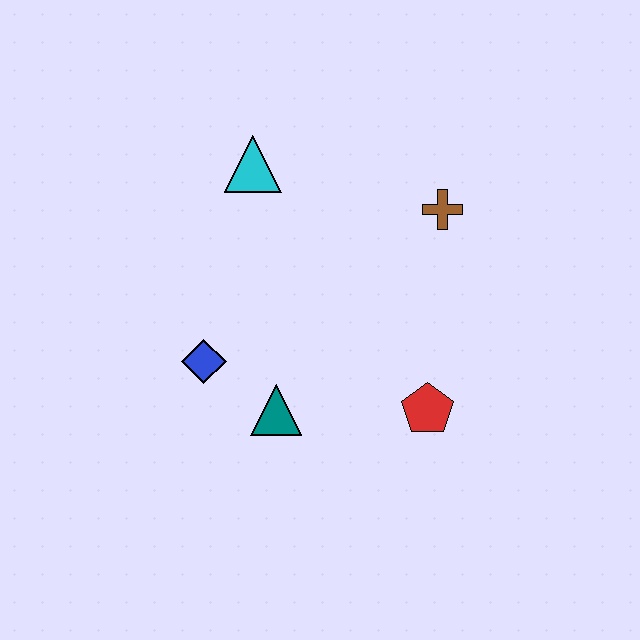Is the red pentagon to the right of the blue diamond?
Yes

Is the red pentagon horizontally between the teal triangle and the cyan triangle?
No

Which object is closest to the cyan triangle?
The brown cross is closest to the cyan triangle.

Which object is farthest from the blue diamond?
The brown cross is farthest from the blue diamond.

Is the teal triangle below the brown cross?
Yes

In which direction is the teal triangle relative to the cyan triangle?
The teal triangle is below the cyan triangle.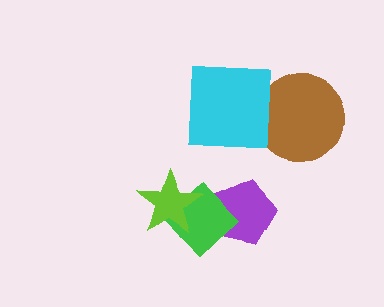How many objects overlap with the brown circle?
1 object overlaps with the brown circle.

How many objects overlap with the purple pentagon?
1 object overlaps with the purple pentagon.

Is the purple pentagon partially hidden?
Yes, it is partially covered by another shape.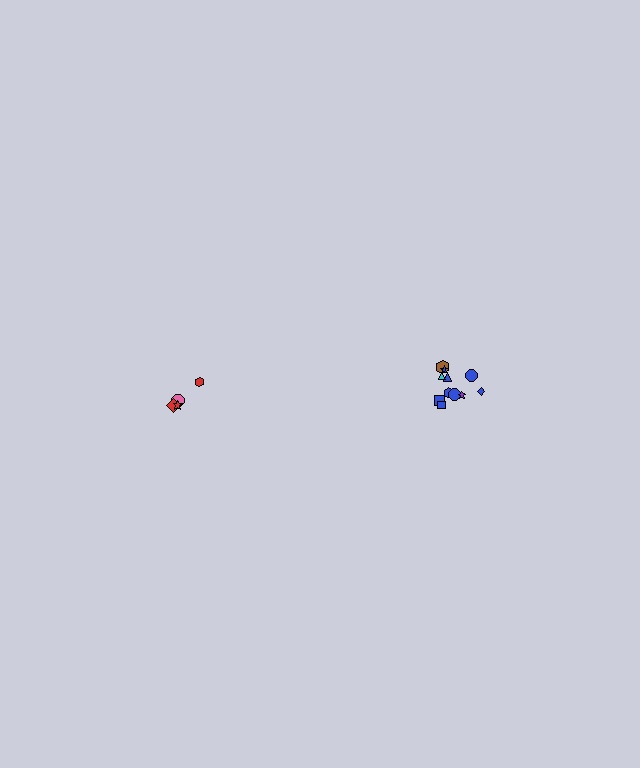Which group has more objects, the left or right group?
The right group.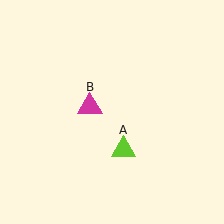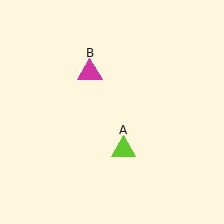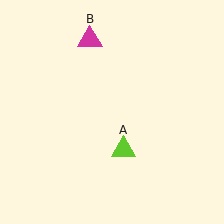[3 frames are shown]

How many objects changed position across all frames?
1 object changed position: magenta triangle (object B).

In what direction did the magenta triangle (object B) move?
The magenta triangle (object B) moved up.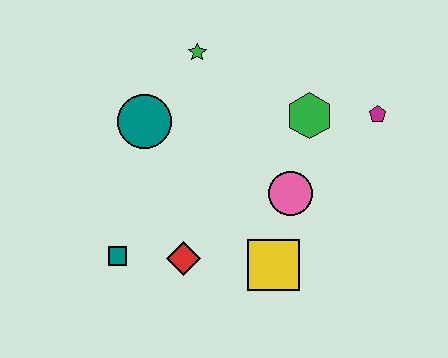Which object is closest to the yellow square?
The pink circle is closest to the yellow square.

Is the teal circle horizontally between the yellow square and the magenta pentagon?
No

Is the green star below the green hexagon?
No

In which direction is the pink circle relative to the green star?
The pink circle is below the green star.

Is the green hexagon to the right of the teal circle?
Yes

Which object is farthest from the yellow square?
The green star is farthest from the yellow square.